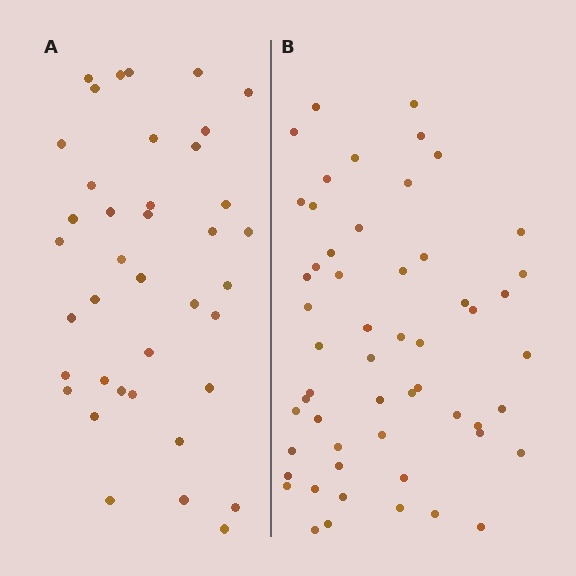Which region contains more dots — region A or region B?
Region B (the right region) has more dots.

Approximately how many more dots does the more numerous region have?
Region B has approximately 15 more dots than region A.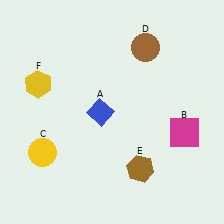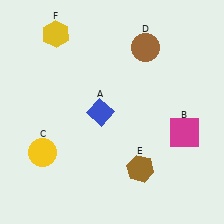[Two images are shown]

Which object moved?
The yellow hexagon (F) moved up.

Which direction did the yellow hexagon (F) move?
The yellow hexagon (F) moved up.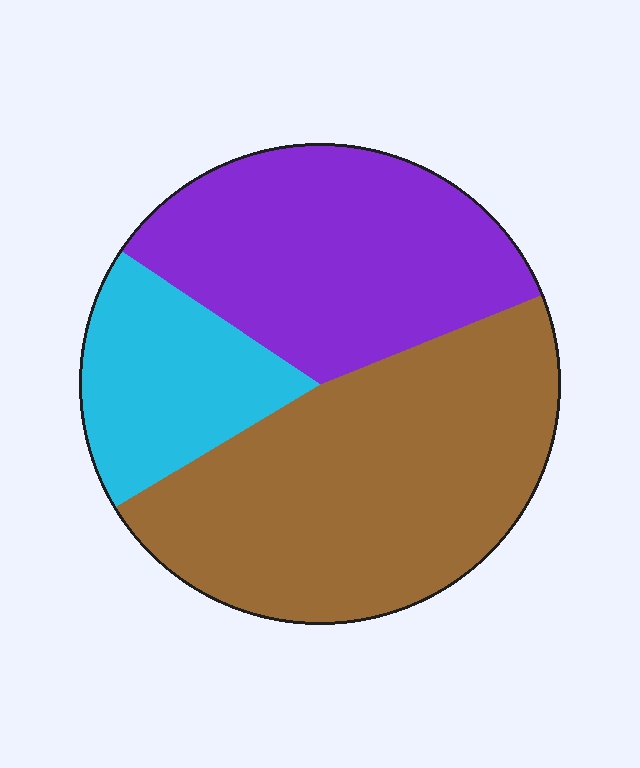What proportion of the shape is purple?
Purple takes up about one third (1/3) of the shape.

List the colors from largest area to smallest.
From largest to smallest: brown, purple, cyan.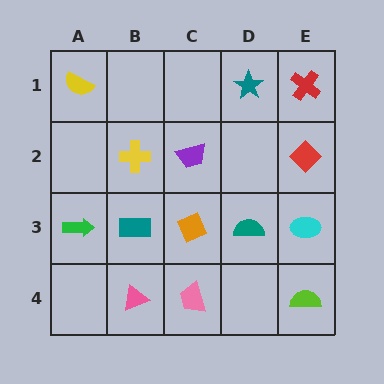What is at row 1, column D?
A teal star.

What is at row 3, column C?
An orange diamond.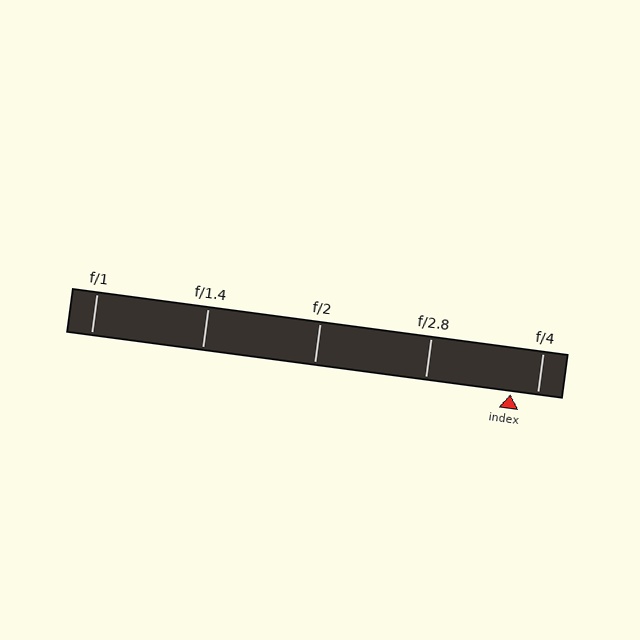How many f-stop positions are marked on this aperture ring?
There are 5 f-stop positions marked.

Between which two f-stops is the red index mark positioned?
The index mark is between f/2.8 and f/4.